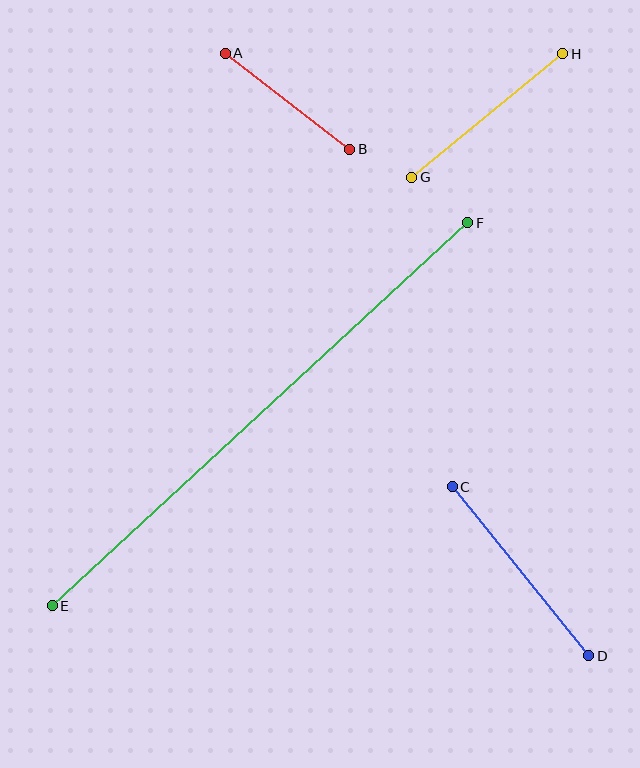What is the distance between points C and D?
The distance is approximately 217 pixels.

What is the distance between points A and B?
The distance is approximately 157 pixels.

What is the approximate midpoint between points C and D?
The midpoint is at approximately (520, 571) pixels.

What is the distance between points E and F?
The distance is approximately 565 pixels.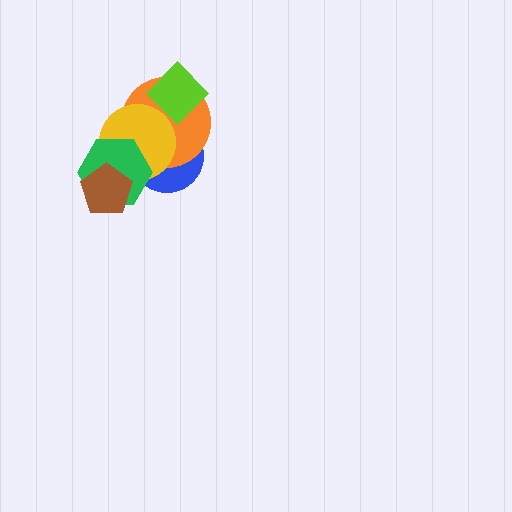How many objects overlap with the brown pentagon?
2 objects overlap with the brown pentagon.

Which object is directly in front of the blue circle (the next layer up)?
The orange circle is directly in front of the blue circle.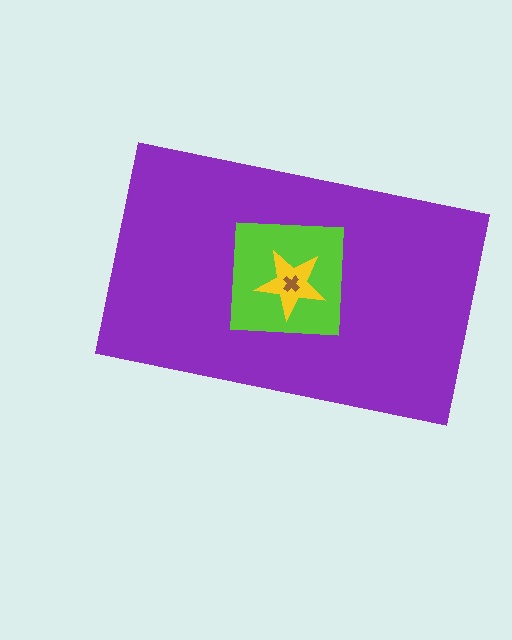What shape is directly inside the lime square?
The yellow star.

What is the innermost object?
The brown cross.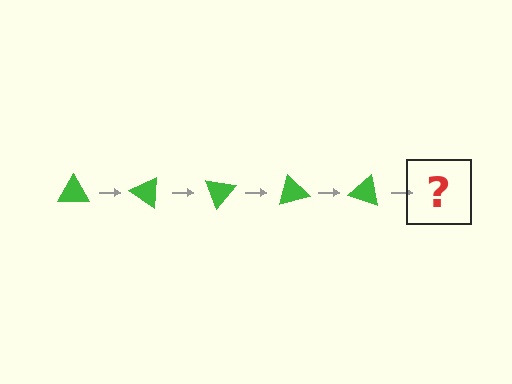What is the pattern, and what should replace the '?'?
The pattern is that the triangle rotates 35 degrees each step. The '?' should be a green triangle rotated 175 degrees.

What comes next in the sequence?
The next element should be a green triangle rotated 175 degrees.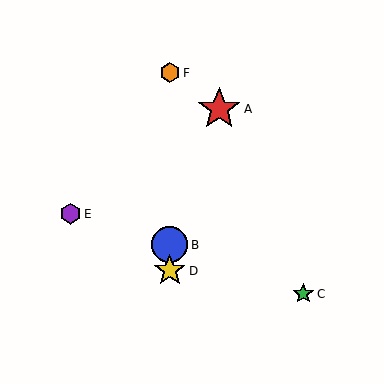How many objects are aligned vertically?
3 objects (B, D, F) are aligned vertically.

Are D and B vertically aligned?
Yes, both are at x≈170.